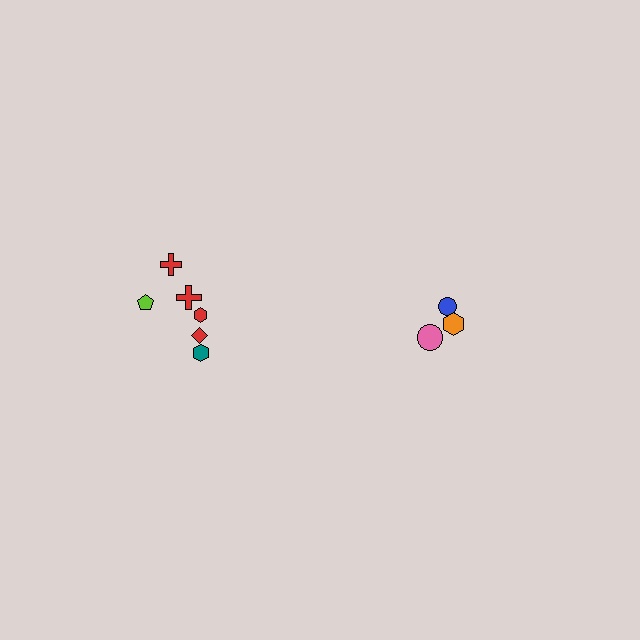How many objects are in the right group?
There are 3 objects.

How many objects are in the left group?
There are 6 objects.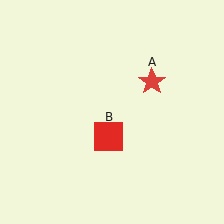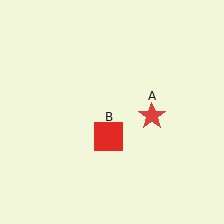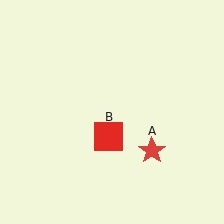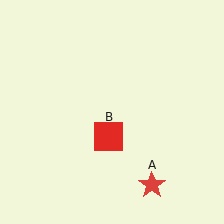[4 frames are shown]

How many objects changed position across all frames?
1 object changed position: red star (object A).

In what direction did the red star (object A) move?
The red star (object A) moved down.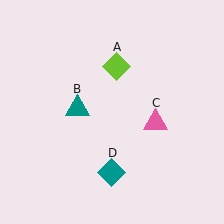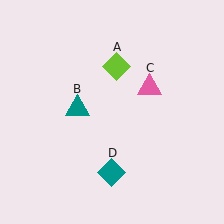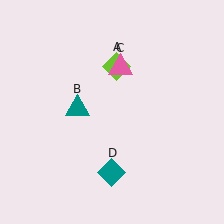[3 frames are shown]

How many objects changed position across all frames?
1 object changed position: pink triangle (object C).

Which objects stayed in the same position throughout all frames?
Lime diamond (object A) and teal triangle (object B) and teal diamond (object D) remained stationary.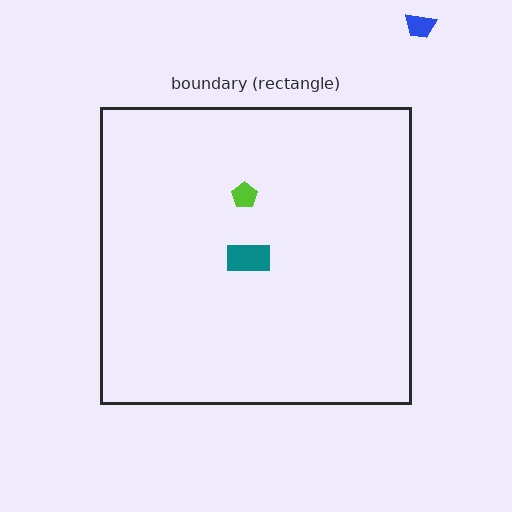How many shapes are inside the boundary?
2 inside, 1 outside.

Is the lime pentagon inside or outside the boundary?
Inside.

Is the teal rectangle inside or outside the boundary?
Inside.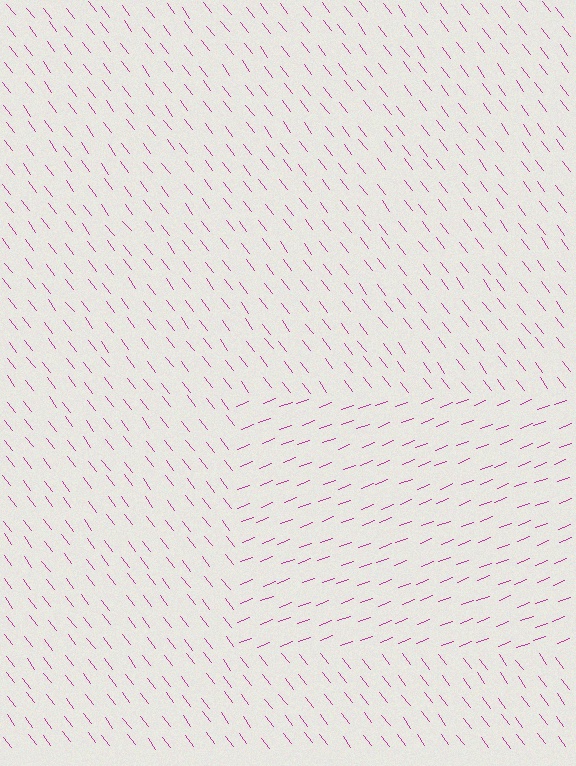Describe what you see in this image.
The image is filled with small magenta line segments. A rectangle region in the image has lines oriented differently from the surrounding lines, creating a visible texture boundary.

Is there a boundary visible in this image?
Yes, there is a texture boundary formed by a change in line orientation.